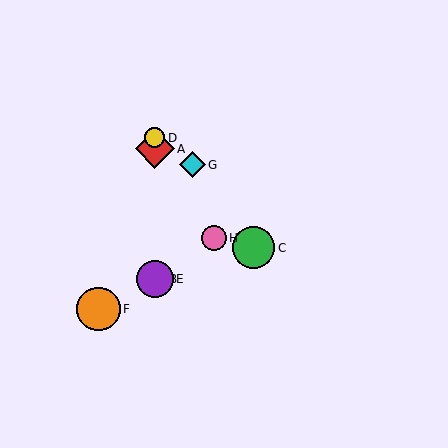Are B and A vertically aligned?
Yes, both are at x≈155.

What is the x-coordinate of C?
Object C is at x≈254.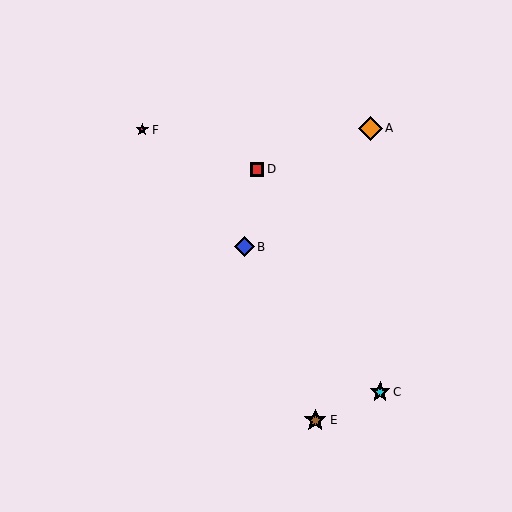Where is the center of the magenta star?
The center of the magenta star is at (142, 130).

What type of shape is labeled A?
Shape A is an orange diamond.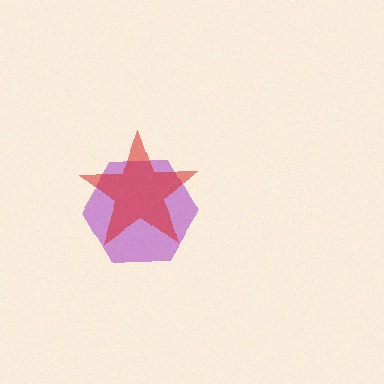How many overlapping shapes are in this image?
There are 2 overlapping shapes in the image.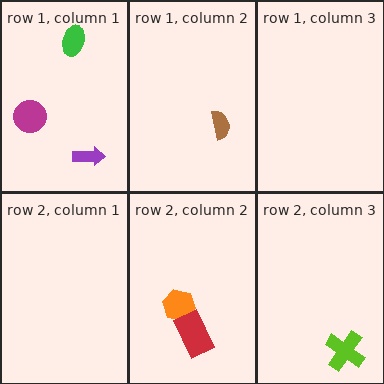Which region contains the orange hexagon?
The row 2, column 2 region.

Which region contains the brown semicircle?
The row 1, column 2 region.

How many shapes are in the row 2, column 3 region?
1.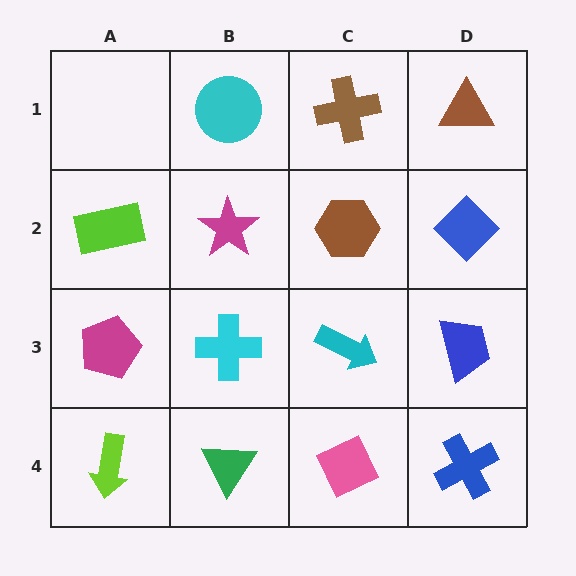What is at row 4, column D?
A blue cross.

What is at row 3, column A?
A magenta pentagon.